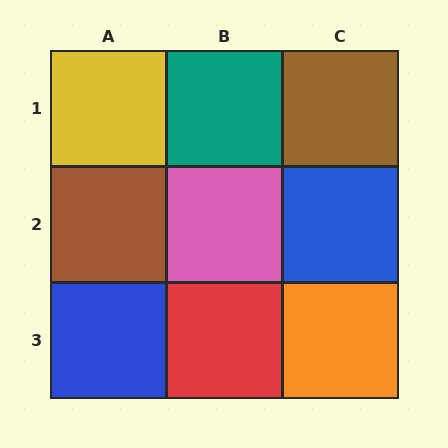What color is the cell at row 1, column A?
Yellow.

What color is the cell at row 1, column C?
Brown.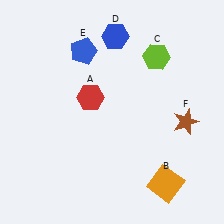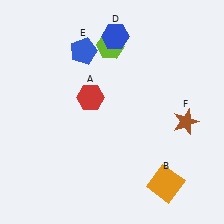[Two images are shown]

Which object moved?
The lime hexagon (C) moved left.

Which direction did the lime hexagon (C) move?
The lime hexagon (C) moved left.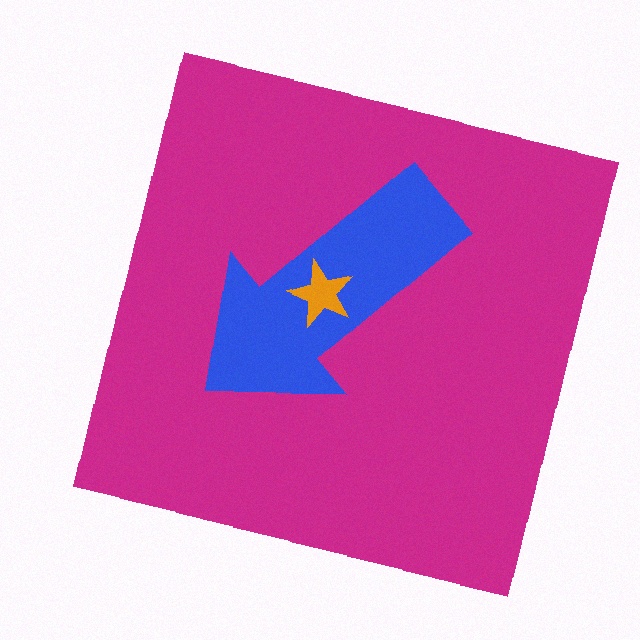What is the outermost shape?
The magenta square.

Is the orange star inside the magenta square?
Yes.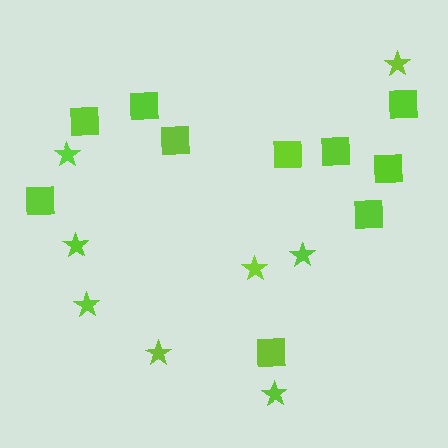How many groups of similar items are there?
There are 2 groups: one group of stars (8) and one group of squares (10).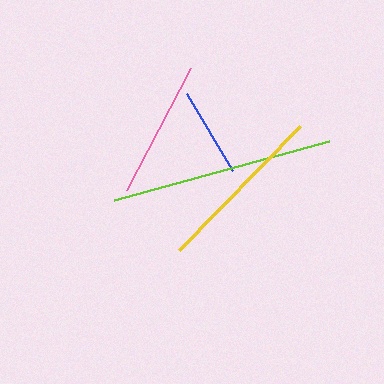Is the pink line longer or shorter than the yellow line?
The yellow line is longer than the pink line.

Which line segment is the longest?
The lime line is the longest at approximately 222 pixels.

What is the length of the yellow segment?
The yellow segment is approximately 174 pixels long.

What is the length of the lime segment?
The lime segment is approximately 222 pixels long.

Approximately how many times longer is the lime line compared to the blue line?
The lime line is approximately 2.5 times the length of the blue line.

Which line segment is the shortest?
The blue line is the shortest at approximately 90 pixels.